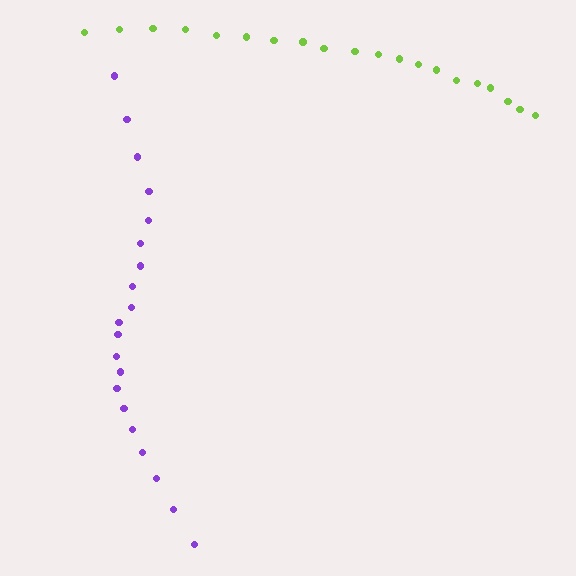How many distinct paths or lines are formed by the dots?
There are 2 distinct paths.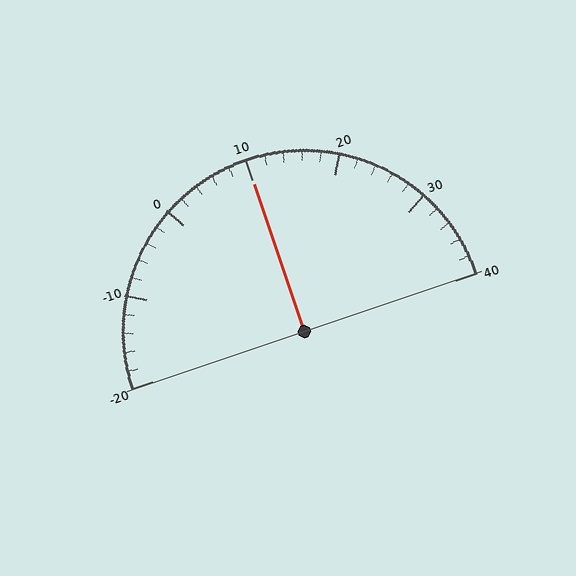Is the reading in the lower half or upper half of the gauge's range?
The reading is in the upper half of the range (-20 to 40).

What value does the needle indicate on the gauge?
The needle indicates approximately 10.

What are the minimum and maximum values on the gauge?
The gauge ranges from -20 to 40.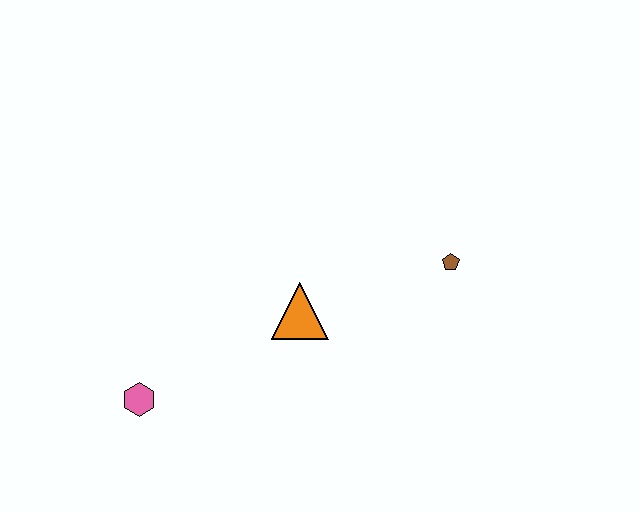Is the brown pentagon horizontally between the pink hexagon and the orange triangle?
No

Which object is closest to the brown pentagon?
The orange triangle is closest to the brown pentagon.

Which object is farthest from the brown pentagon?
The pink hexagon is farthest from the brown pentagon.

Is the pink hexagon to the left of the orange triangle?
Yes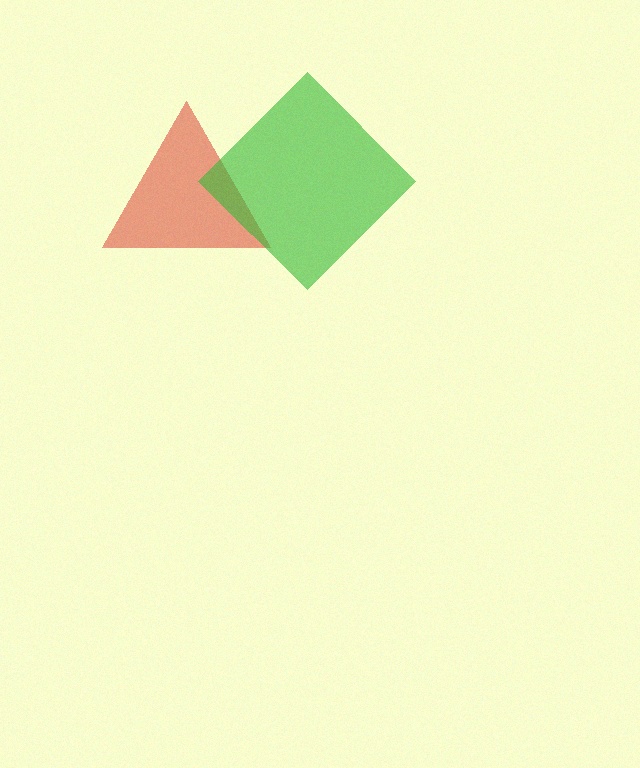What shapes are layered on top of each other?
The layered shapes are: a red triangle, a green diamond.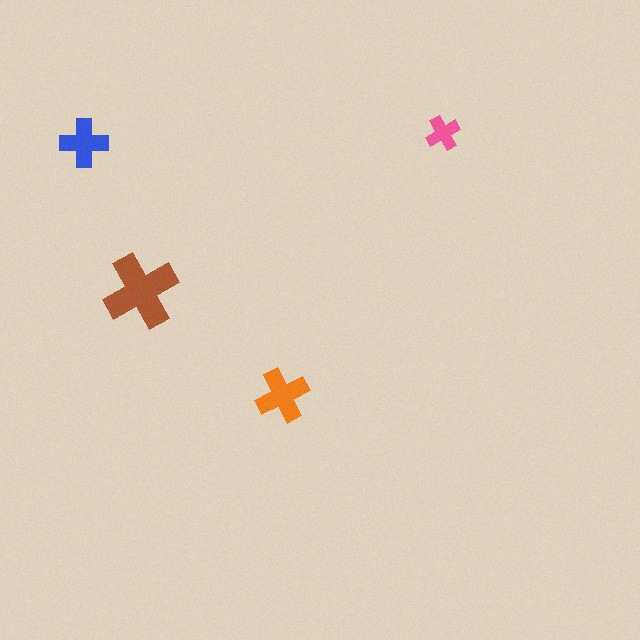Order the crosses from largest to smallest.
the brown one, the orange one, the blue one, the pink one.